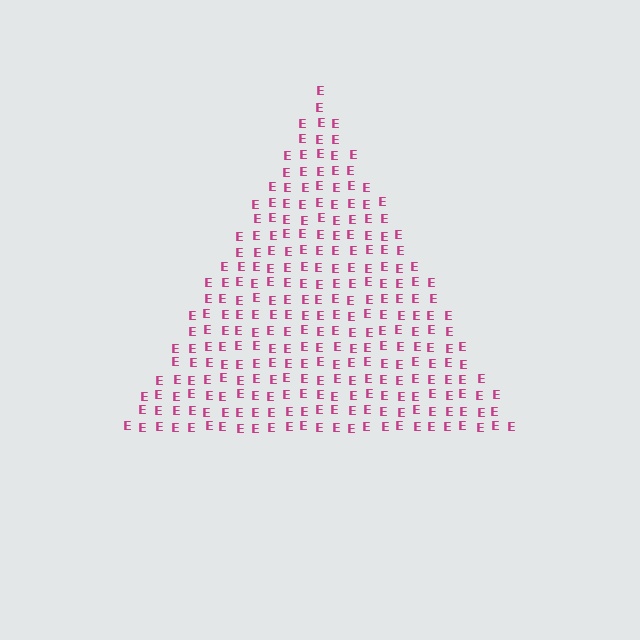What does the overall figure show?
The overall figure shows a triangle.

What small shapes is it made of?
It is made of small letter E's.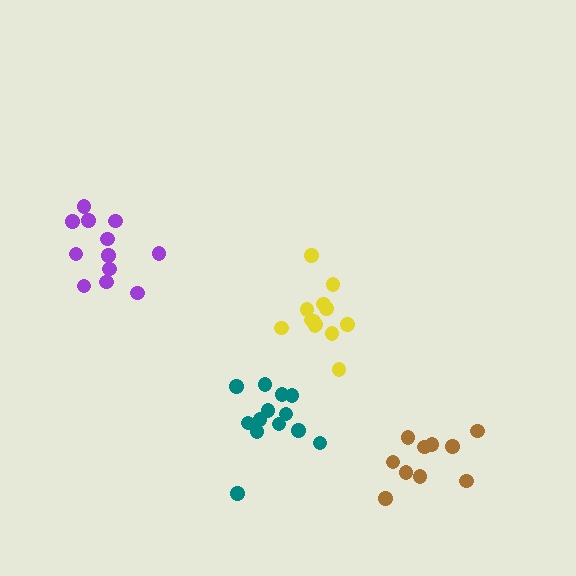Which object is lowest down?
The brown cluster is bottommost.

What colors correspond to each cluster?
The clusters are colored: brown, teal, purple, yellow.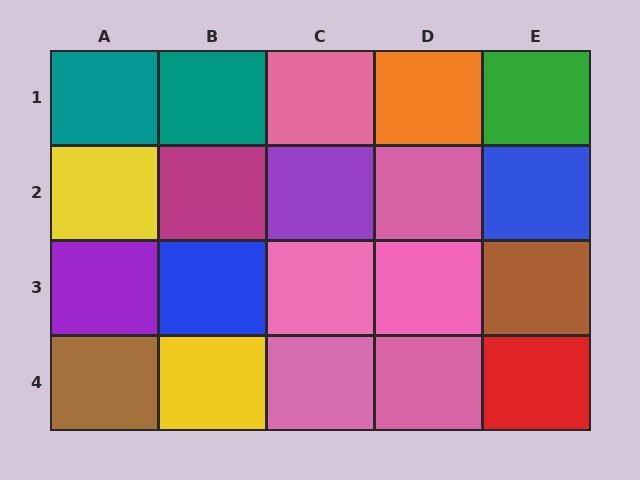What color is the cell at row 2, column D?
Pink.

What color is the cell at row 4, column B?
Yellow.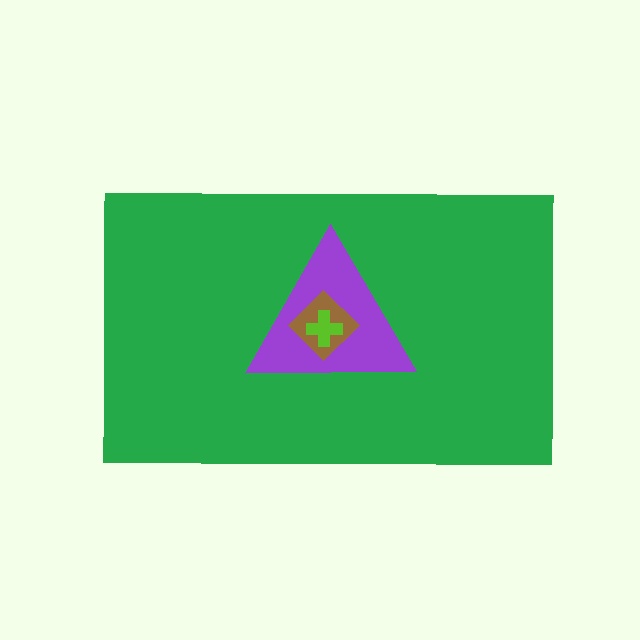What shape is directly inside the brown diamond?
The lime cross.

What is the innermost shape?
The lime cross.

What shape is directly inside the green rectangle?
The purple triangle.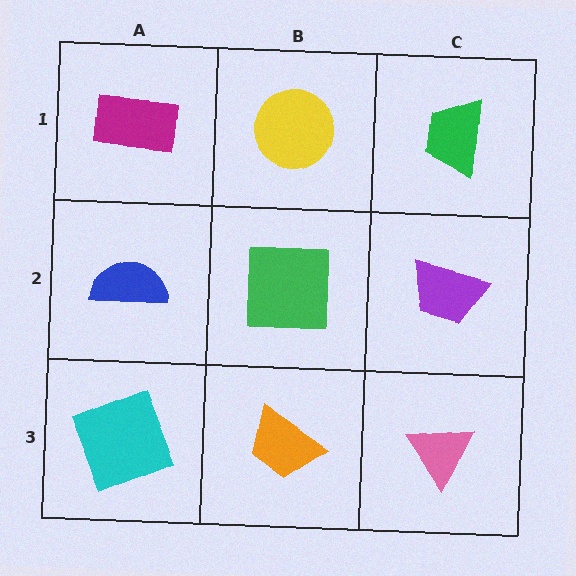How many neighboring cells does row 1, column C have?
2.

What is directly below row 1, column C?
A purple trapezoid.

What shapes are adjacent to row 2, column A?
A magenta rectangle (row 1, column A), a cyan square (row 3, column A), a green square (row 2, column B).